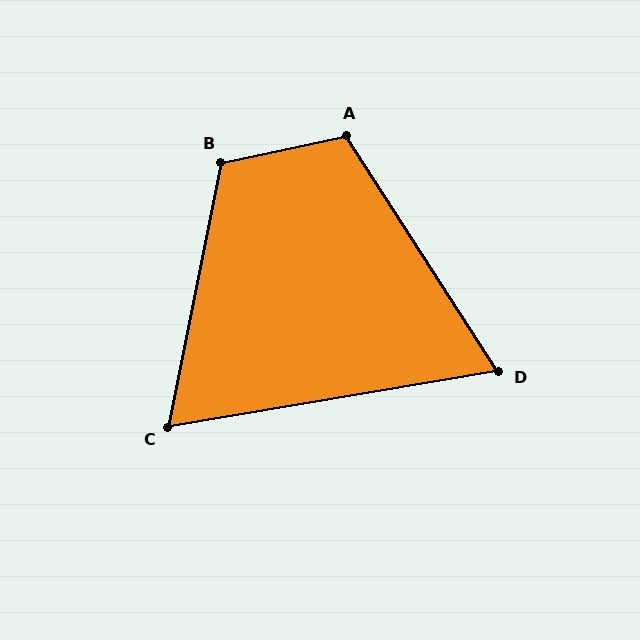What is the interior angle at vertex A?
Approximately 111 degrees (obtuse).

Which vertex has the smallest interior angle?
D, at approximately 67 degrees.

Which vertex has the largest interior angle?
B, at approximately 113 degrees.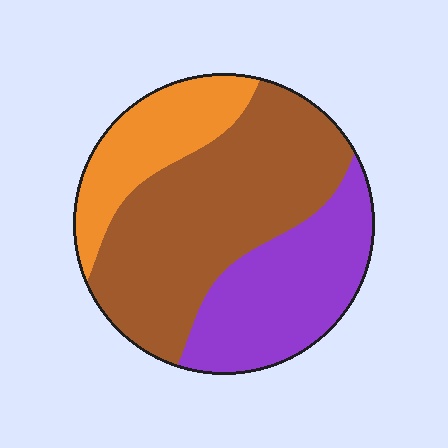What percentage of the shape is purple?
Purple takes up about one third (1/3) of the shape.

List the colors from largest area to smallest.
From largest to smallest: brown, purple, orange.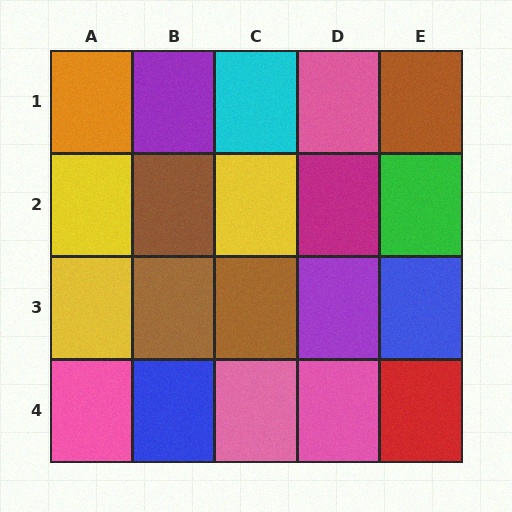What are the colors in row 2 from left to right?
Yellow, brown, yellow, magenta, green.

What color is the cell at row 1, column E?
Brown.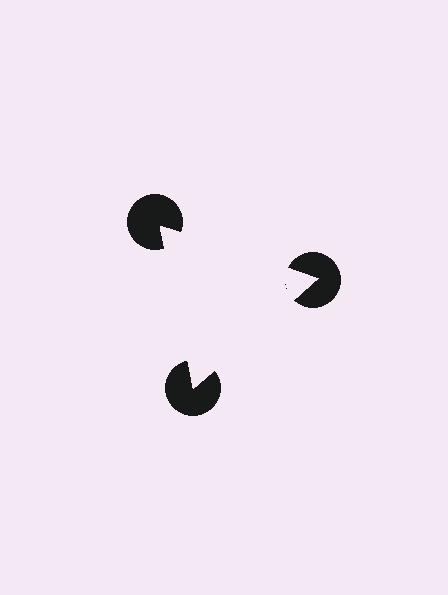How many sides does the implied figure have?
3 sides.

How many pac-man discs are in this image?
There are 3 — one at each vertex of the illusory triangle.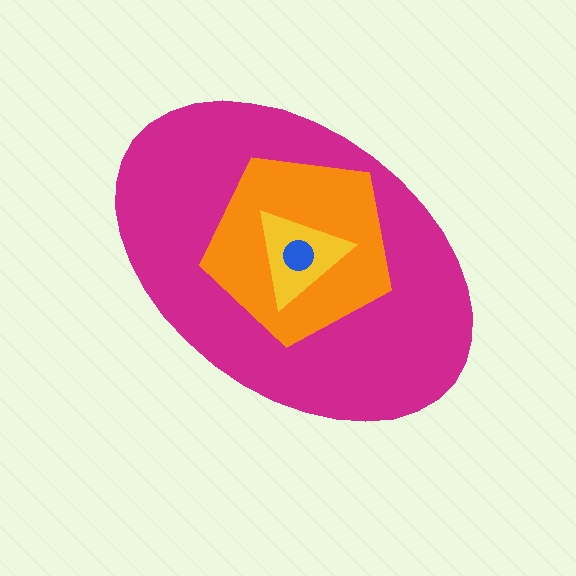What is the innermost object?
The blue circle.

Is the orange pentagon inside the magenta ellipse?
Yes.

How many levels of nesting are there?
4.